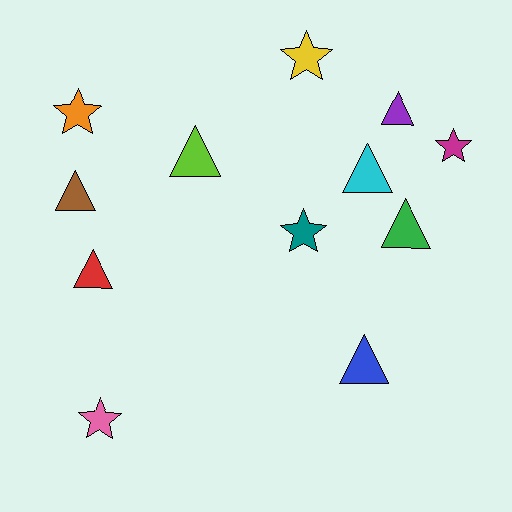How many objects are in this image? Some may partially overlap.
There are 12 objects.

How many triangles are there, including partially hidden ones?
There are 7 triangles.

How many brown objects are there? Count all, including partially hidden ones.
There is 1 brown object.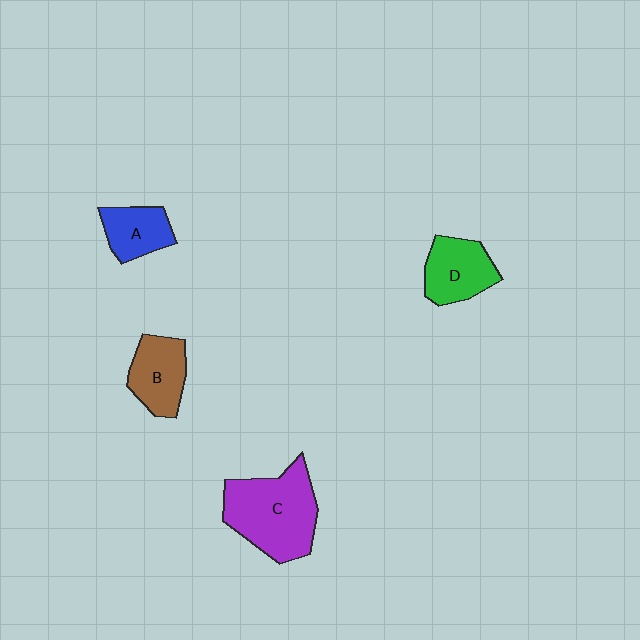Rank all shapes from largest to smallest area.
From largest to smallest: C (purple), D (green), B (brown), A (blue).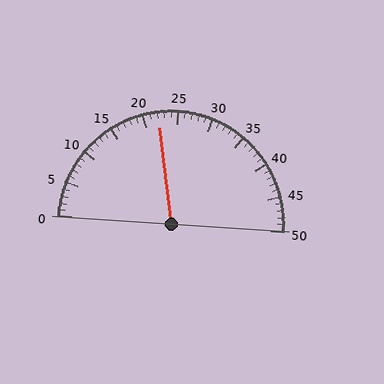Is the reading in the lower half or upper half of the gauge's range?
The reading is in the lower half of the range (0 to 50).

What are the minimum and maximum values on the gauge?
The gauge ranges from 0 to 50.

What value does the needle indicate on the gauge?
The needle indicates approximately 22.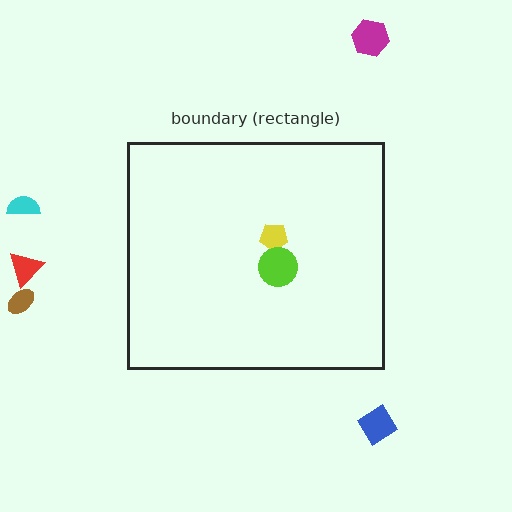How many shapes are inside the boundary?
2 inside, 5 outside.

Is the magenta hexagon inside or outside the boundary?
Outside.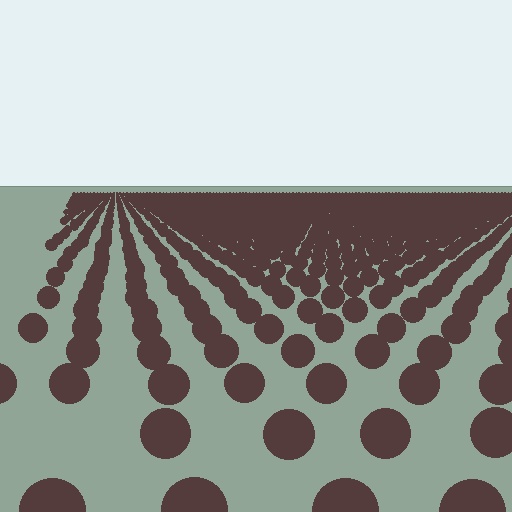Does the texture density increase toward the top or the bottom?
Density increases toward the top.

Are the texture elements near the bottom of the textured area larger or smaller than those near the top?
Larger. Near the bottom, elements are closer to the viewer and appear at a bigger on-screen size.